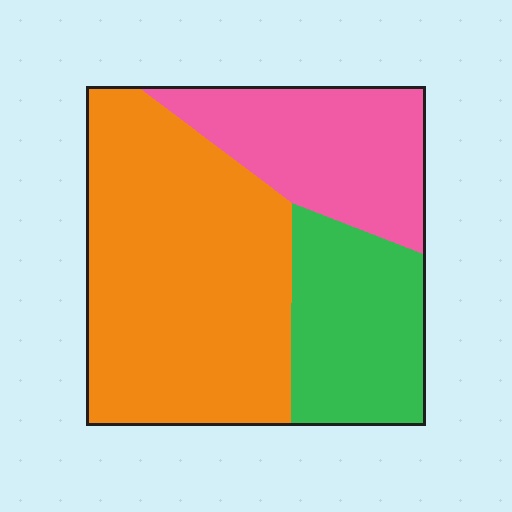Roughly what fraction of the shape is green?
Green takes up less than a quarter of the shape.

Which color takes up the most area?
Orange, at roughly 55%.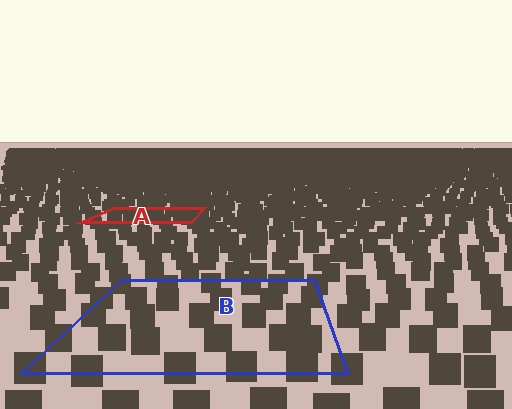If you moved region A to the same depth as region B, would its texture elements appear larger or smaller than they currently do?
They would appear larger. At a closer depth, the same texture elements are projected at a bigger on-screen size.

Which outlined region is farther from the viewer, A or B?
Region A is farther from the viewer — the texture elements inside it appear smaller and more densely packed.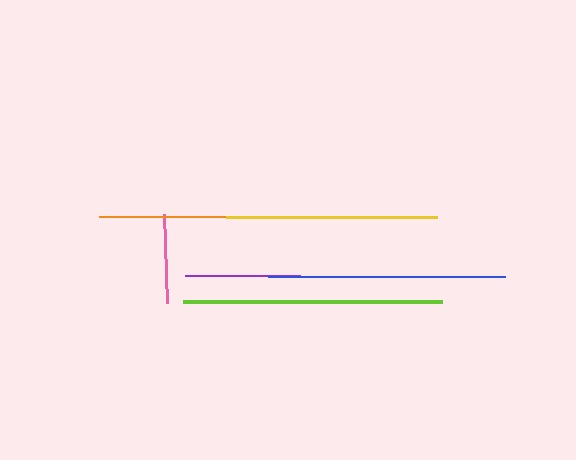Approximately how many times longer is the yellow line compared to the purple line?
The yellow line is approximately 1.8 times the length of the purple line.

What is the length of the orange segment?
The orange segment is approximately 204 pixels long.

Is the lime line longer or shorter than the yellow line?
The lime line is longer than the yellow line.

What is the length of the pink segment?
The pink segment is approximately 89 pixels long.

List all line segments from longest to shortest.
From longest to shortest: lime, blue, yellow, orange, purple, pink.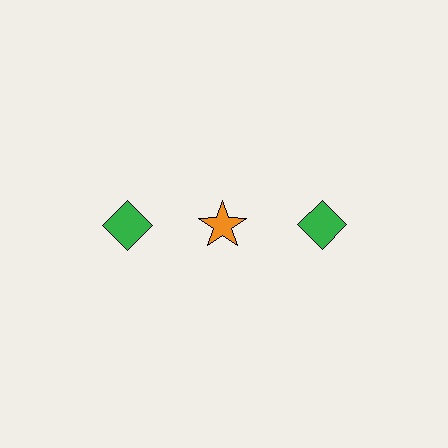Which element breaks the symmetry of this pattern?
The orange star in the top row, second from left column breaks the symmetry. All other shapes are green diamonds.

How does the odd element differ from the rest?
It differs in both color (orange instead of green) and shape (star instead of diamond).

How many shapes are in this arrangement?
There are 3 shapes arranged in a grid pattern.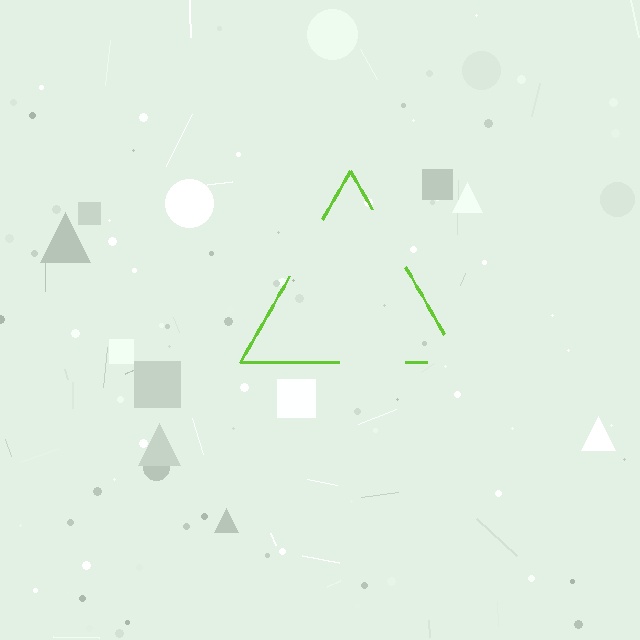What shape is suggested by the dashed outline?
The dashed outline suggests a triangle.